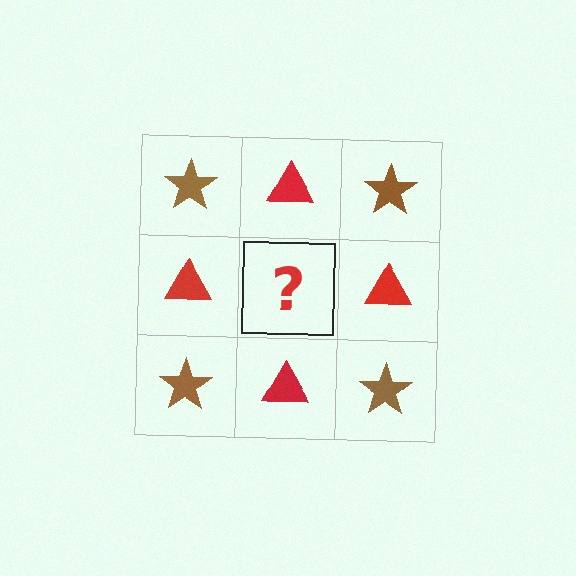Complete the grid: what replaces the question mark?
The question mark should be replaced with a brown star.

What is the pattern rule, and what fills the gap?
The rule is that it alternates brown star and red triangle in a checkerboard pattern. The gap should be filled with a brown star.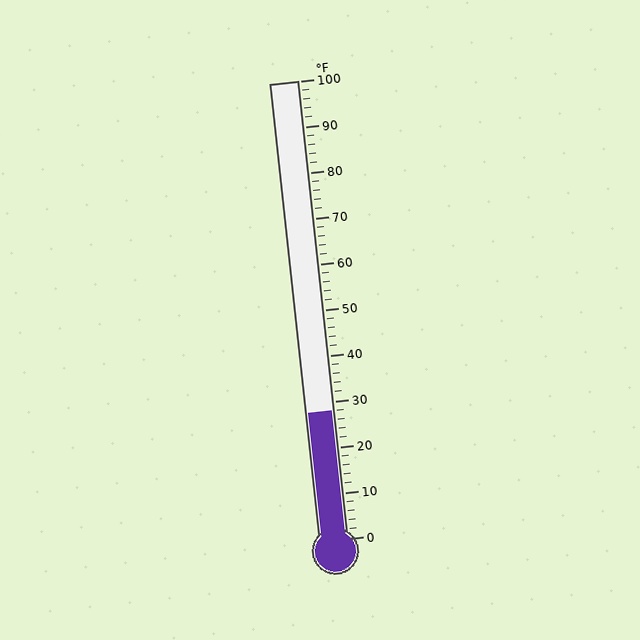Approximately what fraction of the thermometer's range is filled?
The thermometer is filled to approximately 30% of its range.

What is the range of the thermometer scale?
The thermometer scale ranges from 0°F to 100°F.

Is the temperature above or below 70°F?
The temperature is below 70°F.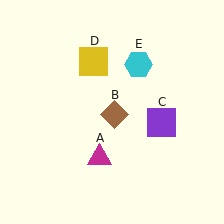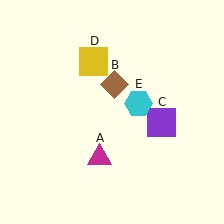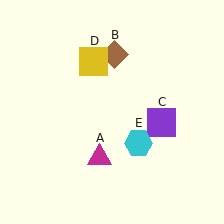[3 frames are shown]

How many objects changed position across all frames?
2 objects changed position: brown diamond (object B), cyan hexagon (object E).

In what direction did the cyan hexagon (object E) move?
The cyan hexagon (object E) moved down.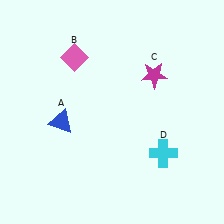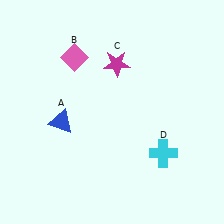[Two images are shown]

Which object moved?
The magenta star (C) moved left.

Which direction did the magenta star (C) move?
The magenta star (C) moved left.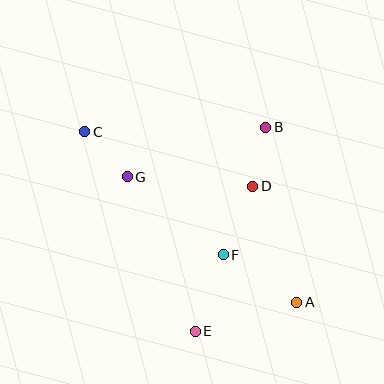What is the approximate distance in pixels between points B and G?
The distance between B and G is approximately 147 pixels.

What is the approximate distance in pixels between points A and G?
The distance between A and G is approximately 211 pixels.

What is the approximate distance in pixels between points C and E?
The distance between C and E is approximately 228 pixels.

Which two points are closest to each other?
Points B and D are closest to each other.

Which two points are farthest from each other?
Points A and C are farthest from each other.